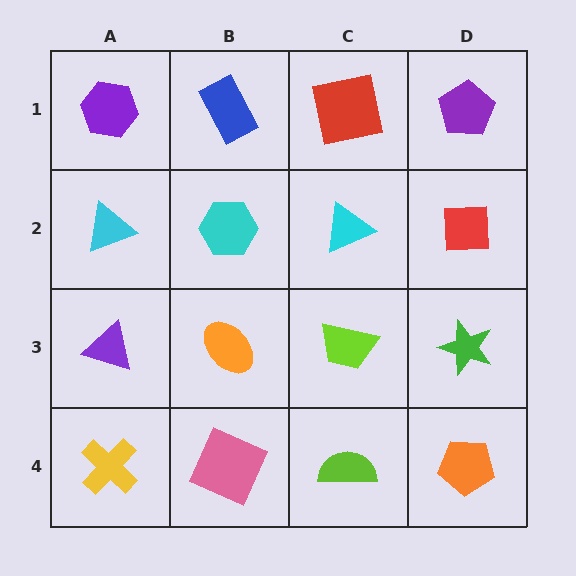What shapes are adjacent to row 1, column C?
A cyan triangle (row 2, column C), a blue rectangle (row 1, column B), a purple pentagon (row 1, column D).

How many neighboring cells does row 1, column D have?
2.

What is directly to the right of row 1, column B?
A red square.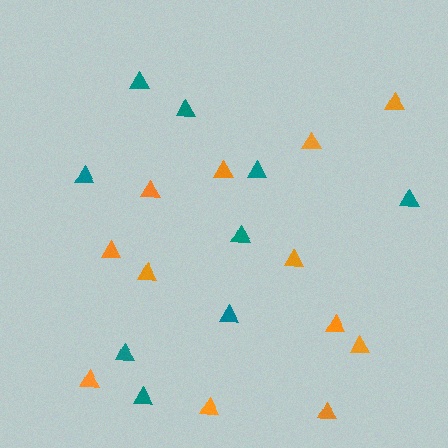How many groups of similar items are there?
There are 2 groups: one group of teal triangles (9) and one group of orange triangles (12).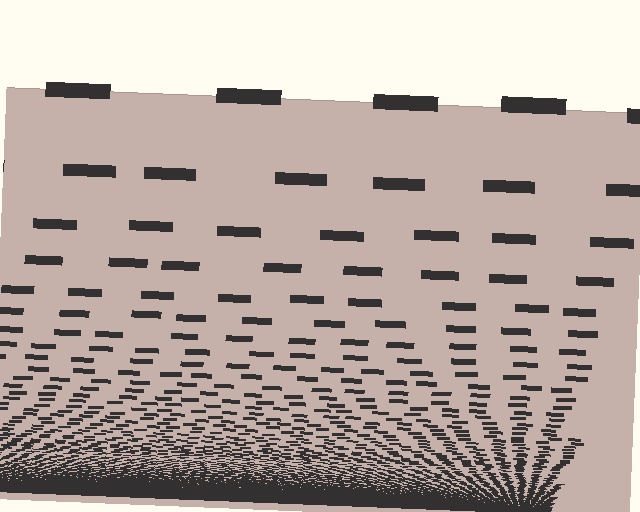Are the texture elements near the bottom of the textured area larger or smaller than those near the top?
Smaller. The gradient is inverted — elements near the bottom are smaller and denser.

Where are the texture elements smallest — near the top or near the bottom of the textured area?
Near the bottom.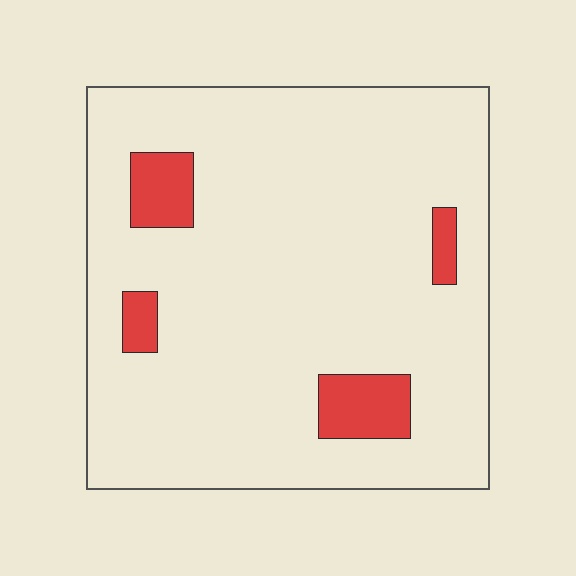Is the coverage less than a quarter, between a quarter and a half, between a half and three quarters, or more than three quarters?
Less than a quarter.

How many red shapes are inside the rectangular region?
4.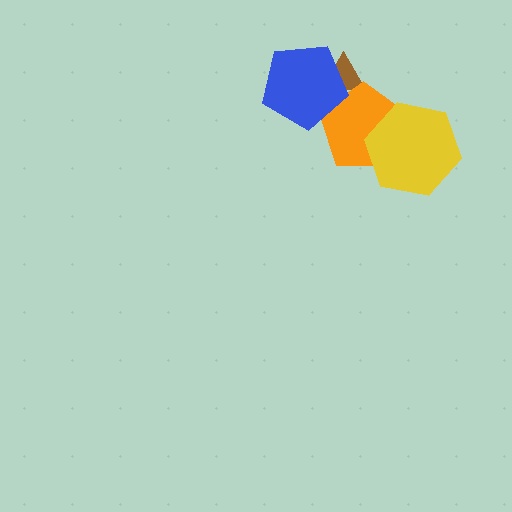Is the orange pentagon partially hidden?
Yes, it is partially covered by another shape.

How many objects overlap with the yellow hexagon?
1 object overlaps with the yellow hexagon.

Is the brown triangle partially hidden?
Yes, it is partially covered by another shape.